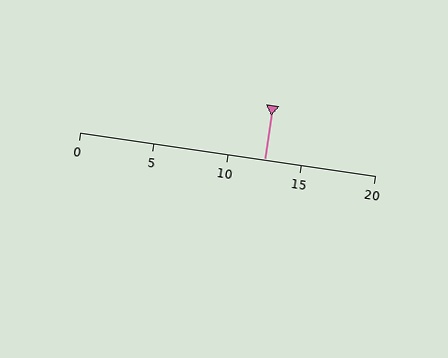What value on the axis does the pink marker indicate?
The marker indicates approximately 12.5.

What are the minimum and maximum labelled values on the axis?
The axis runs from 0 to 20.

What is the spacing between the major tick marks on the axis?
The major ticks are spaced 5 apart.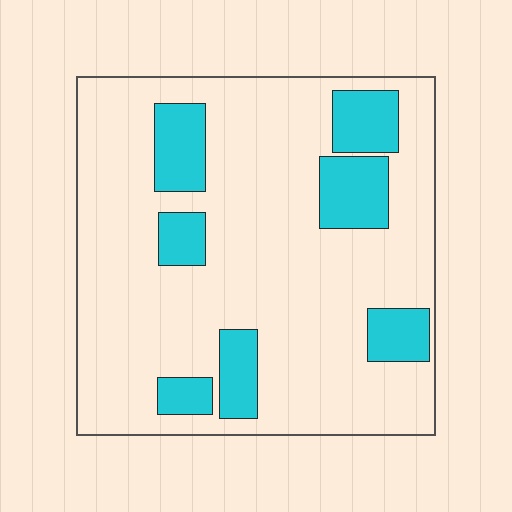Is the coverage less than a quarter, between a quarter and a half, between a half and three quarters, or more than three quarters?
Less than a quarter.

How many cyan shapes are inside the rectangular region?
7.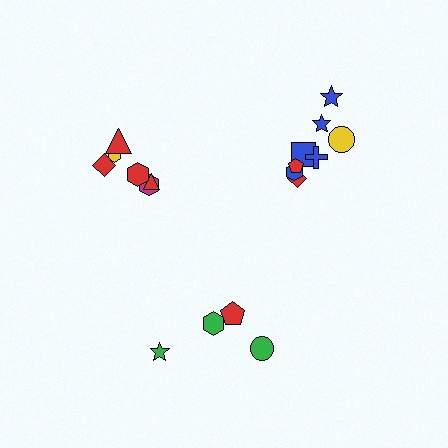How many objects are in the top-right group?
There are 8 objects.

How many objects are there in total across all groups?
There are 18 objects.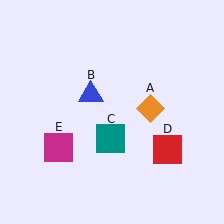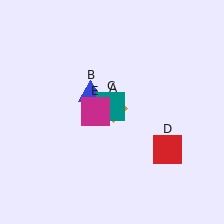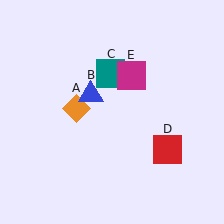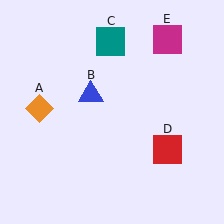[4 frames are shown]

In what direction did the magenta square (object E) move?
The magenta square (object E) moved up and to the right.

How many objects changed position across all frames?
3 objects changed position: orange diamond (object A), teal square (object C), magenta square (object E).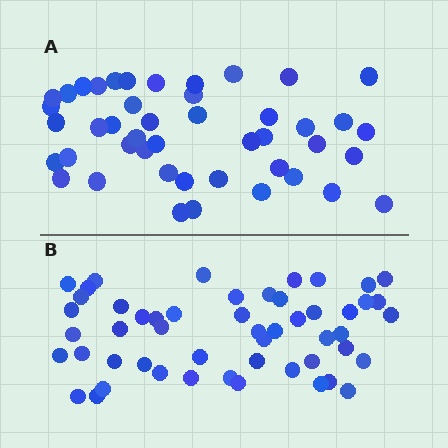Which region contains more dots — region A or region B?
Region B (the bottom region) has more dots.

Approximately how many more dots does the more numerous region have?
Region B has roughly 8 or so more dots than region A.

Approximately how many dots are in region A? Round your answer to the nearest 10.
About 40 dots. (The exact count is 45, which rounds to 40.)